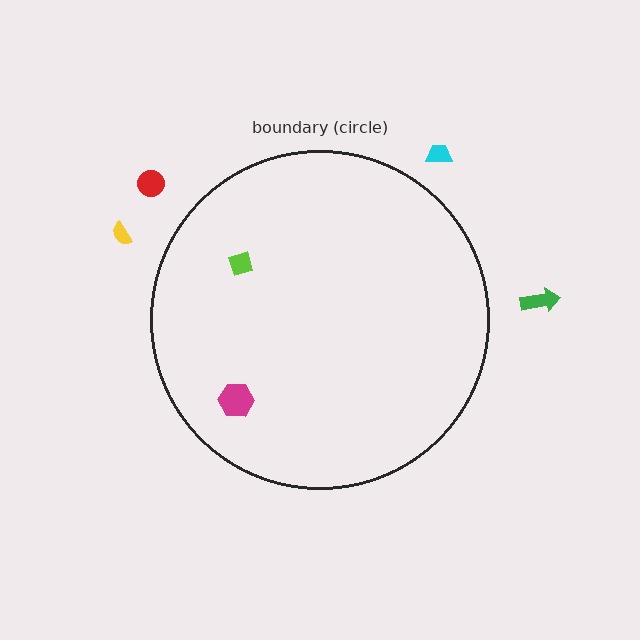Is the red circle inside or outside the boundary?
Outside.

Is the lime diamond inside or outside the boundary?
Inside.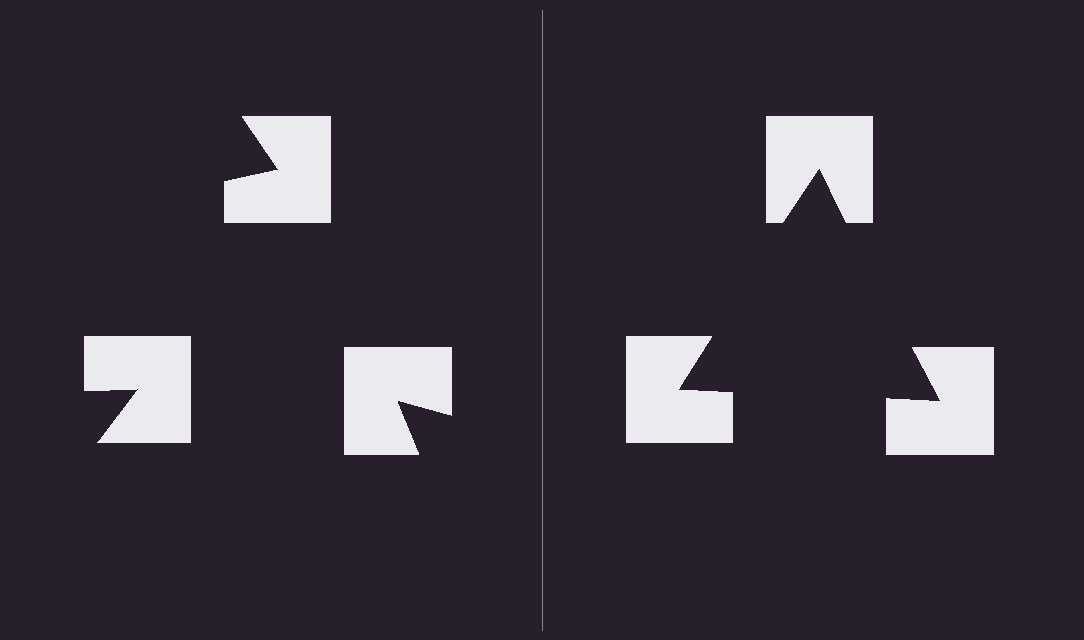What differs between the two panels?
The notched squares are positioned identically on both sides; only the wedge orientations differ. On the right they align to a triangle; on the left they are misaligned.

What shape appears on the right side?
An illusory triangle.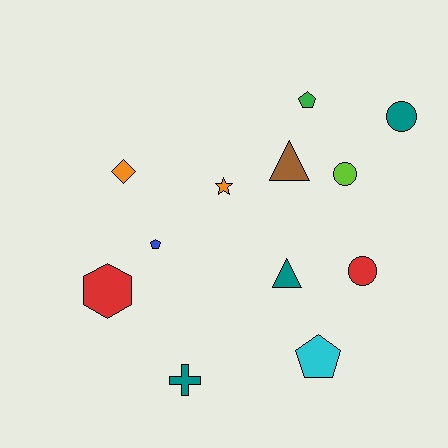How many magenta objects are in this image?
There are no magenta objects.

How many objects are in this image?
There are 12 objects.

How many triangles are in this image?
There are 2 triangles.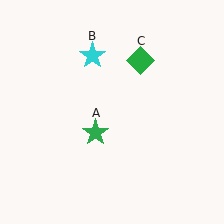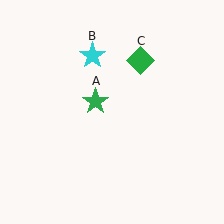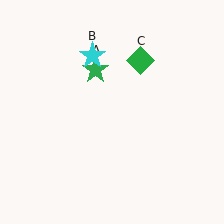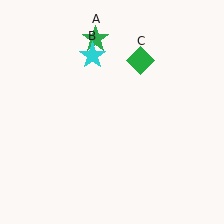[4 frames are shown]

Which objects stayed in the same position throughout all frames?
Cyan star (object B) and green diamond (object C) remained stationary.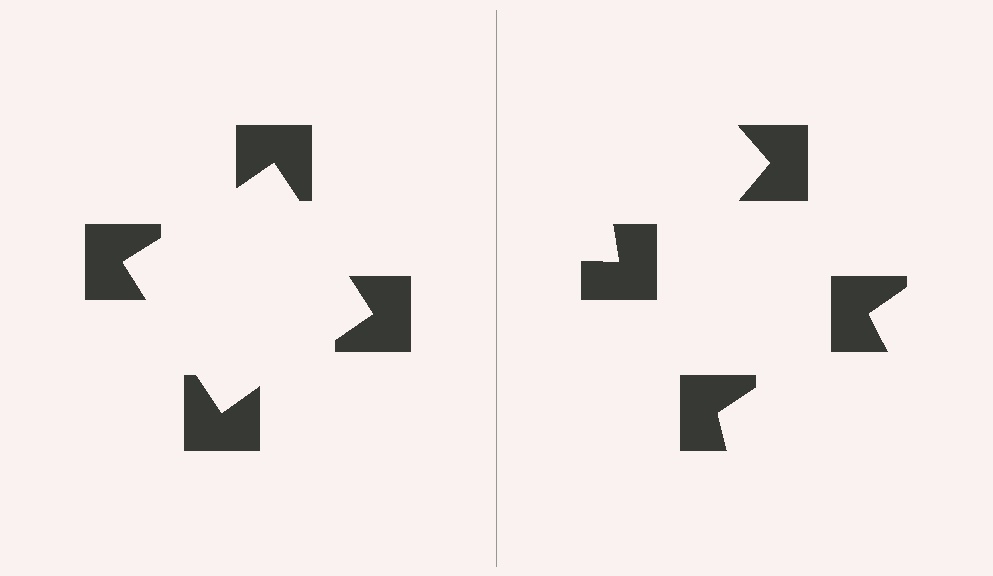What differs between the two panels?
The notched squares are positioned identically on both sides; only the wedge orientations differ. On the left they align to a square; on the right they are misaligned.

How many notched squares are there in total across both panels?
8 — 4 on each side.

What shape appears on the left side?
An illusory square.